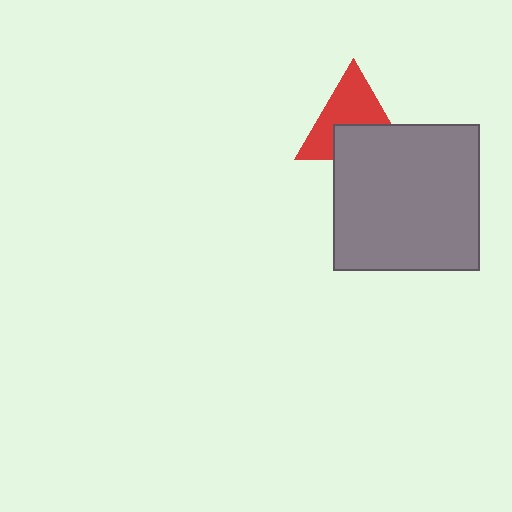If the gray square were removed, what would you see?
You would see the complete red triangle.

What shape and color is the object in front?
The object in front is a gray square.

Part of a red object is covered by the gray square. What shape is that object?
It is a triangle.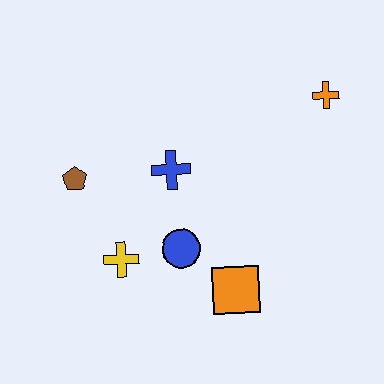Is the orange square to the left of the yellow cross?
No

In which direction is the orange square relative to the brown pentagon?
The orange square is to the right of the brown pentagon.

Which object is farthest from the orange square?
The orange cross is farthest from the orange square.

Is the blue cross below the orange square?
No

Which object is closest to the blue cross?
The blue circle is closest to the blue cross.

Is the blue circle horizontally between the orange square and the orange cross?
No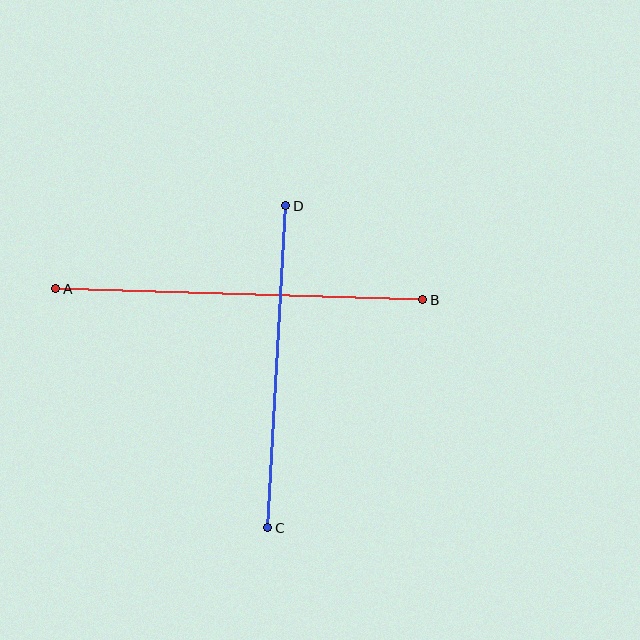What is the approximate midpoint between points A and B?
The midpoint is at approximately (239, 294) pixels.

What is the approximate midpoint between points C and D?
The midpoint is at approximately (277, 367) pixels.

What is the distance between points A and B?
The distance is approximately 367 pixels.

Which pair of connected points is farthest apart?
Points A and B are farthest apart.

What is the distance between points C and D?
The distance is approximately 322 pixels.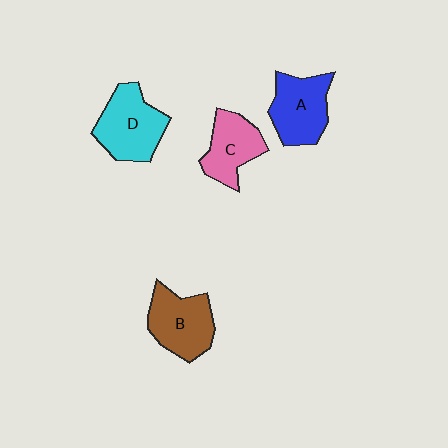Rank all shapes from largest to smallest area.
From largest to smallest: D (cyan), B (brown), A (blue), C (pink).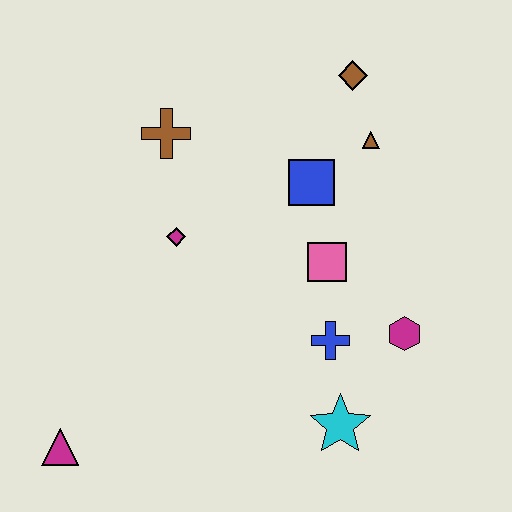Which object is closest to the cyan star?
The blue cross is closest to the cyan star.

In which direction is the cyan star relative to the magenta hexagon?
The cyan star is below the magenta hexagon.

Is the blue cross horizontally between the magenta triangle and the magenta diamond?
No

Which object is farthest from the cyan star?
The brown diamond is farthest from the cyan star.